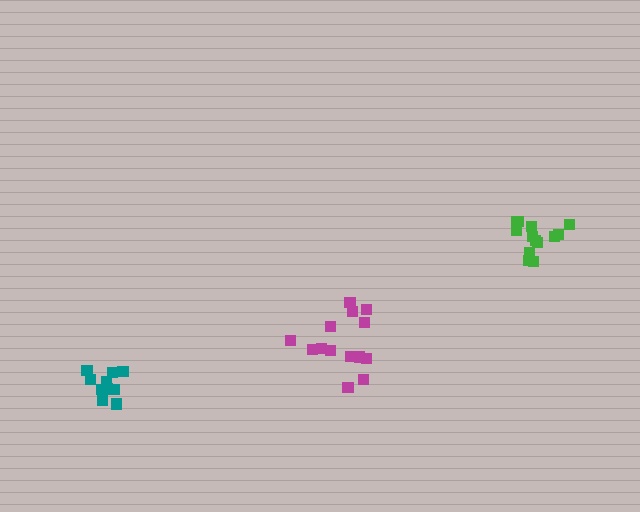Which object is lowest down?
The teal cluster is bottommost.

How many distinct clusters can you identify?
There are 3 distinct clusters.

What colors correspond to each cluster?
The clusters are colored: magenta, teal, green.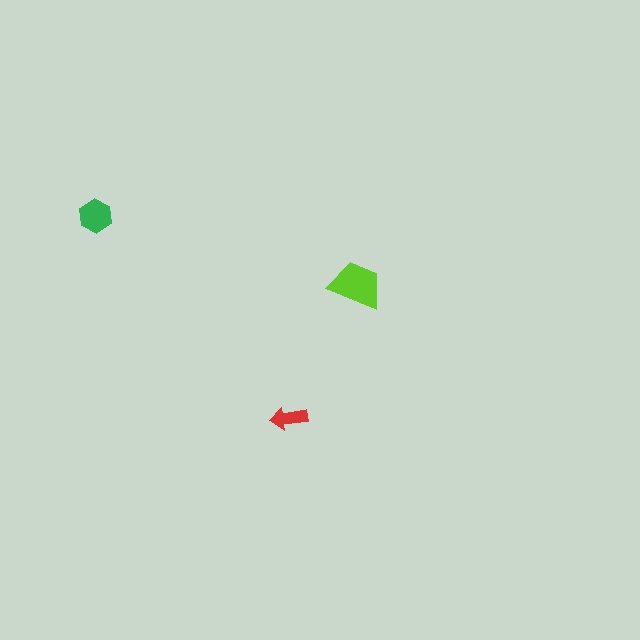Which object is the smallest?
The red arrow.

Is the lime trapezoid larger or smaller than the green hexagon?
Larger.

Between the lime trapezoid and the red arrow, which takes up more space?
The lime trapezoid.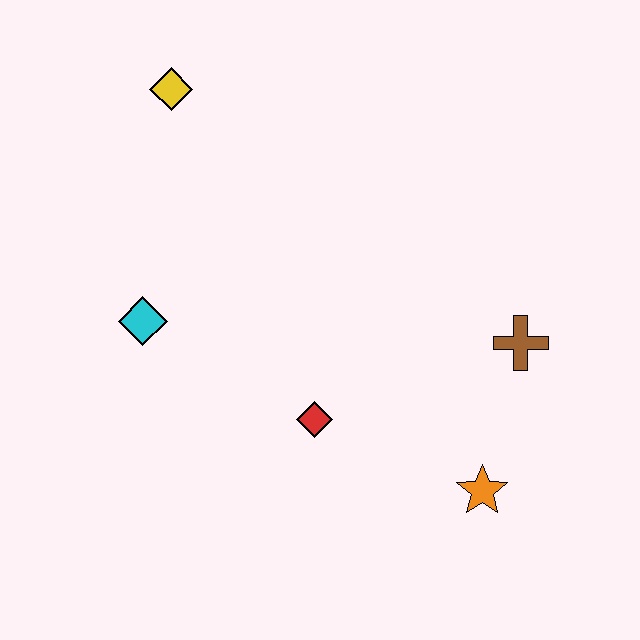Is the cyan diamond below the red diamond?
No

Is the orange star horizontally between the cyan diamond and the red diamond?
No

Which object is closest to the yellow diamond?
The cyan diamond is closest to the yellow diamond.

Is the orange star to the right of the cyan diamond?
Yes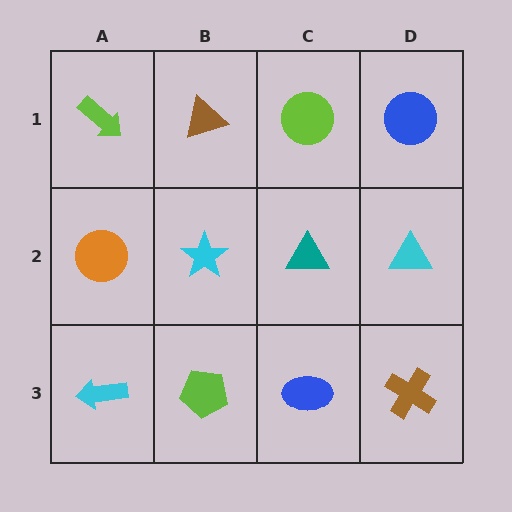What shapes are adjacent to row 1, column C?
A teal triangle (row 2, column C), a brown triangle (row 1, column B), a blue circle (row 1, column D).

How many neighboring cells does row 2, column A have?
3.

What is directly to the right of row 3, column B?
A blue ellipse.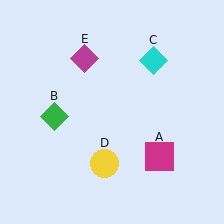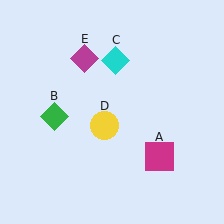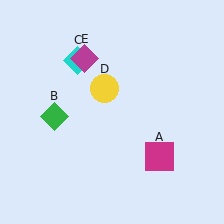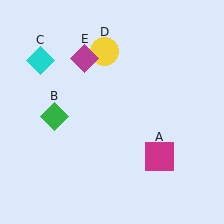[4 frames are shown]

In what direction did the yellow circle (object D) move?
The yellow circle (object D) moved up.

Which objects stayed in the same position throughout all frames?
Magenta square (object A) and green diamond (object B) and magenta diamond (object E) remained stationary.